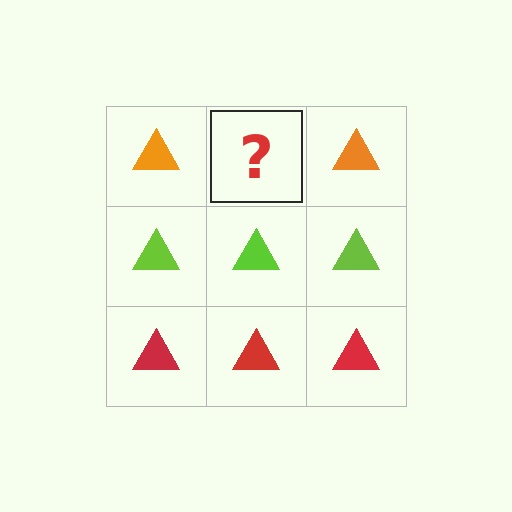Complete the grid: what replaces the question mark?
The question mark should be replaced with an orange triangle.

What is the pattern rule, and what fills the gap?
The rule is that each row has a consistent color. The gap should be filled with an orange triangle.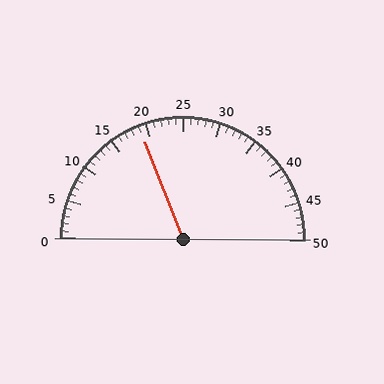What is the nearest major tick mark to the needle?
The nearest major tick mark is 20.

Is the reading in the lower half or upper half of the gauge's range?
The reading is in the lower half of the range (0 to 50).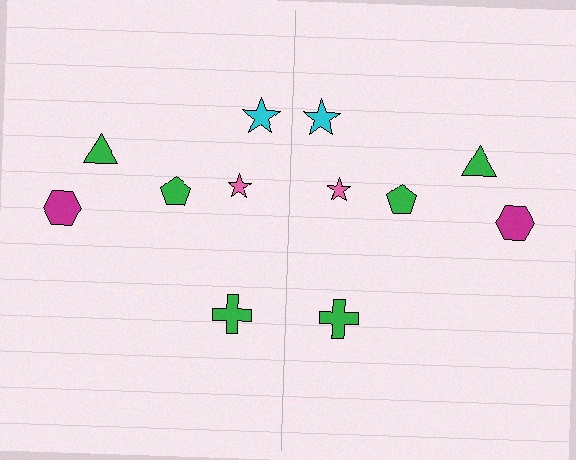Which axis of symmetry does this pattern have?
The pattern has a vertical axis of symmetry running through the center of the image.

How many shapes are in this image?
There are 12 shapes in this image.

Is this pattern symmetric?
Yes, this pattern has bilateral (reflection) symmetry.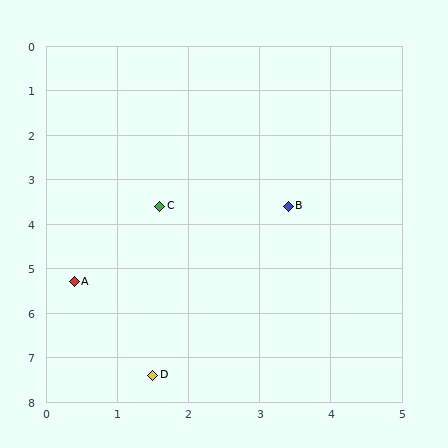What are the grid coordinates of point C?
Point C is at approximately (1.6, 3.6).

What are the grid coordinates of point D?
Point D is at approximately (1.5, 7.4).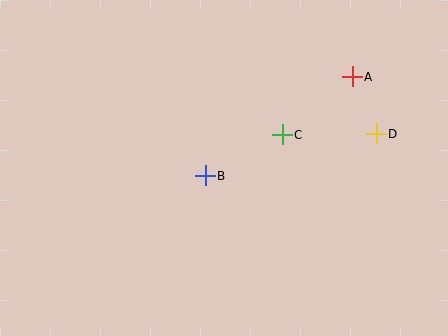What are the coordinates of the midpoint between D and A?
The midpoint between D and A is at (364, 105).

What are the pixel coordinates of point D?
Point D is at (376, 134).